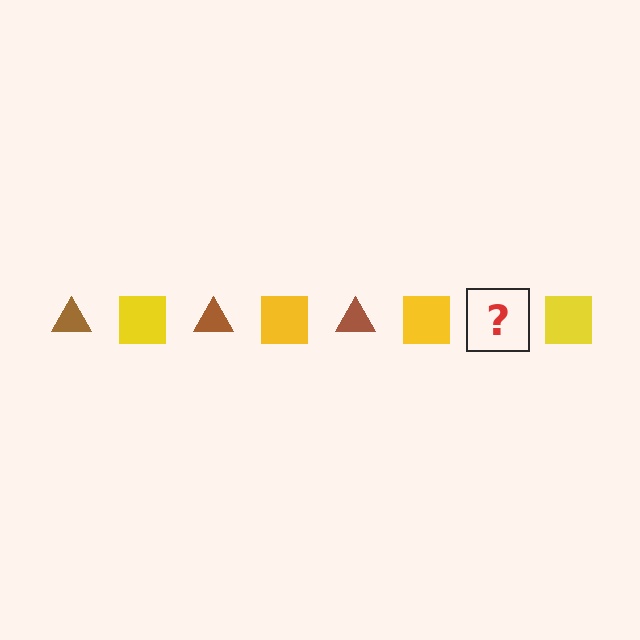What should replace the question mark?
The question mark should be replaced with a brown triangle.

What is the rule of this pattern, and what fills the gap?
The rule is that the pattern alternates between brown triangle and yellow square. The gap should be filled with a brown triangle.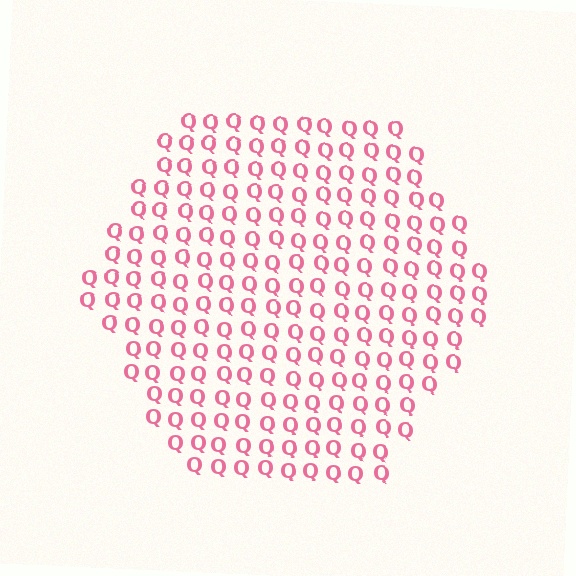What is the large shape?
The large shape is a hexagon.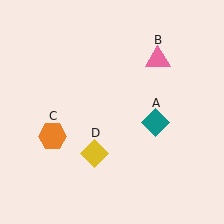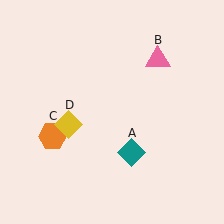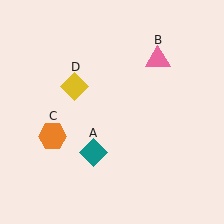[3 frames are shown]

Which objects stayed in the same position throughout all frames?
Pink triangle (object B) and orange hexagon (object C) remained stationary.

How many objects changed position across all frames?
2 objects changed position: teal diamond (object A), yellow diamond (object D).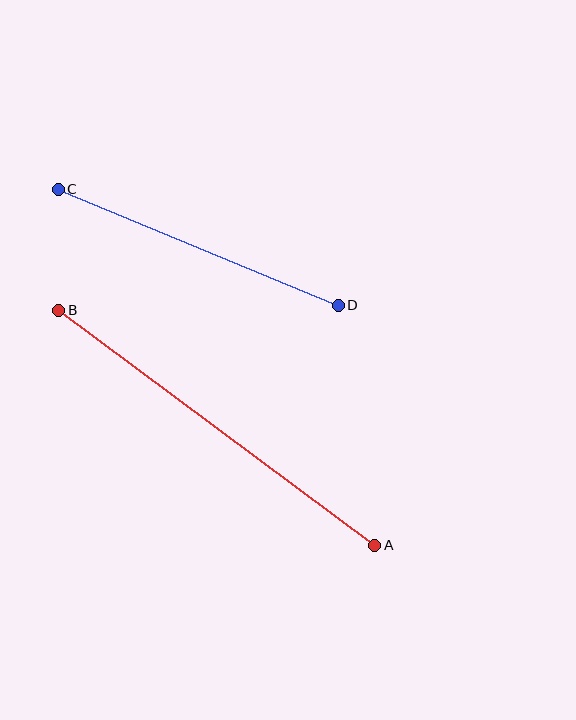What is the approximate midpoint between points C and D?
The midpoint is at approximately (198, 247) pixels.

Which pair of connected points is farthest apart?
Points A and B are farthest apart.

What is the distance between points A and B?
The distance is approximately 394 pixels.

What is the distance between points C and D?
The distance is approximately 303 pixels.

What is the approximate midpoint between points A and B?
The midpoint is at approximately (217, 428) pixels.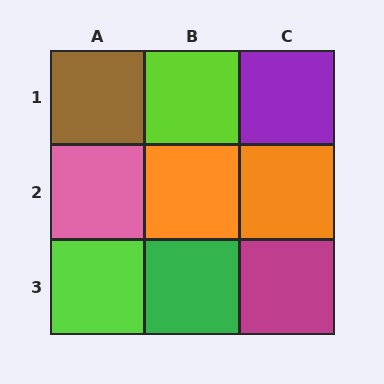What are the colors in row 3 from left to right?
Lime, green, magenta.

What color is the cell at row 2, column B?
Orange.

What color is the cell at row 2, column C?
Orange.